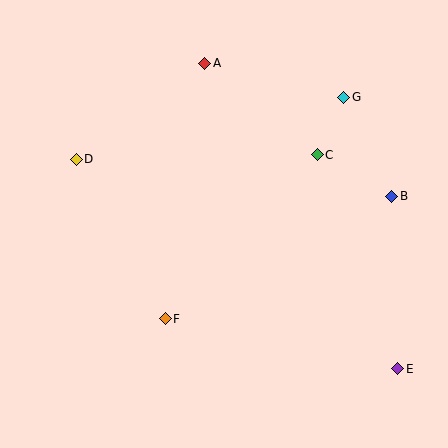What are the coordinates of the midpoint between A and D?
The midpoint between A and D is at (140, 111).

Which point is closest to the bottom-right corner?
Point E is closest to the bottom-right corner.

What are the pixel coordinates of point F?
Point F is at (165, 319).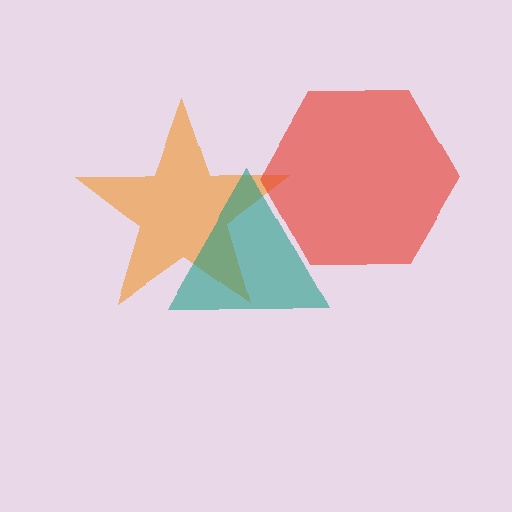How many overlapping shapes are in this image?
There are 3 overlapping shapes in the image.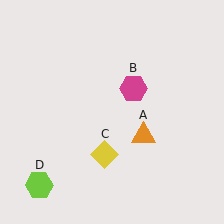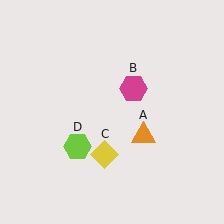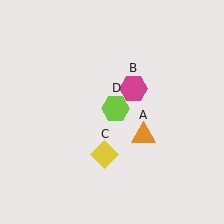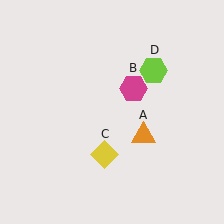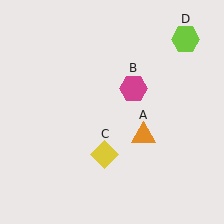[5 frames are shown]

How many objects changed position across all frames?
1 object changed position: lime hexagon (object D).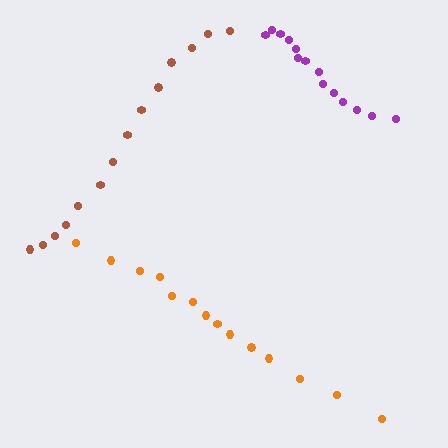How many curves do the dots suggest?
There are 3 distinct paths.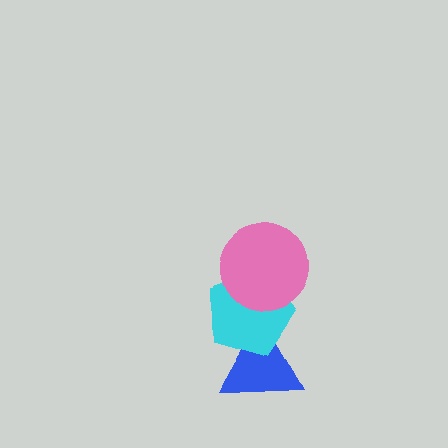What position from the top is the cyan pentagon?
The cyan pentagon is 2nd from the top.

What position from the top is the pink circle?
The pink circle is 1st from the top.